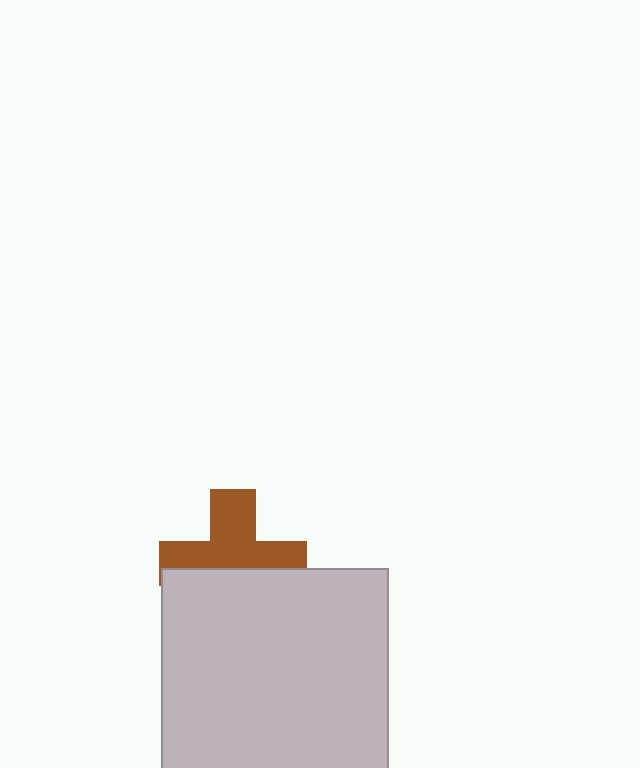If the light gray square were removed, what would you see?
You would see the complete brown cross.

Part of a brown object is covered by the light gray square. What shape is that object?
It is a cross.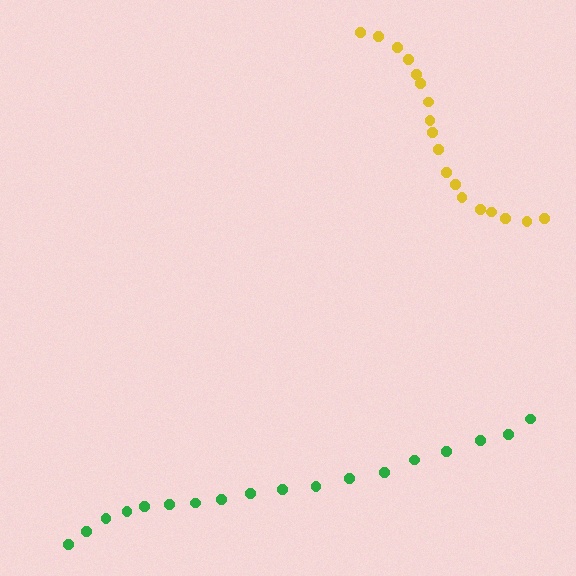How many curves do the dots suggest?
There are 2 distinct paths.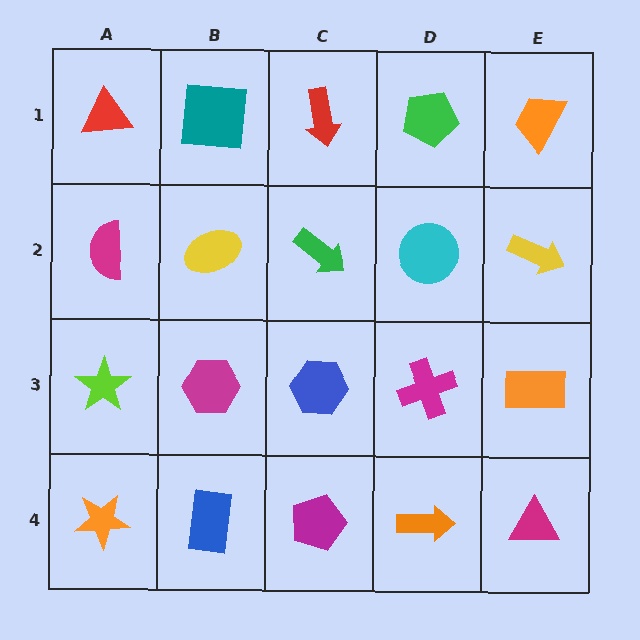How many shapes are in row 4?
5 shapes.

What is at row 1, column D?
A green pentagon.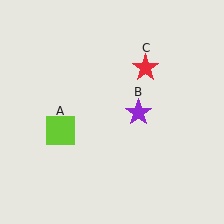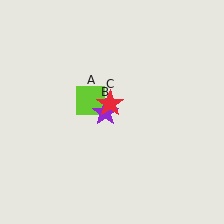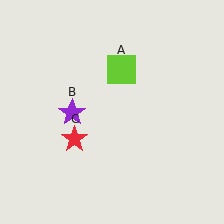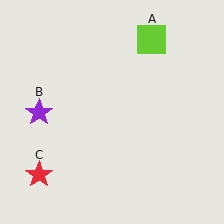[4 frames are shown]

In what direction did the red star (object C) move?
The red star (object C) moved down and to the left.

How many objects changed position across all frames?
3 objects changed position: lime square (object A), purple star (object B), red star (object C).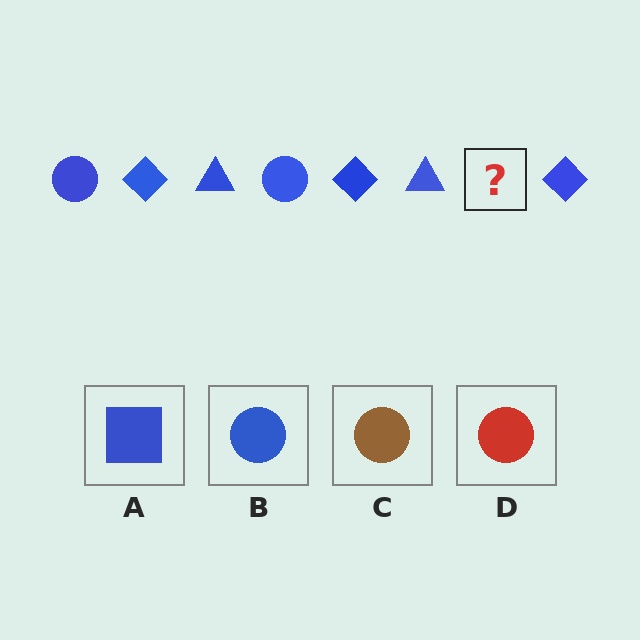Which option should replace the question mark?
Option B.